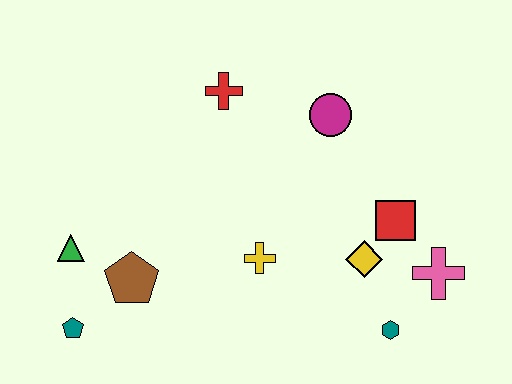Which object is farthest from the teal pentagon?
The pink cross is farthest from the teal pentagon.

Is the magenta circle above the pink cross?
Yes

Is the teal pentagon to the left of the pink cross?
Yes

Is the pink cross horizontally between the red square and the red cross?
No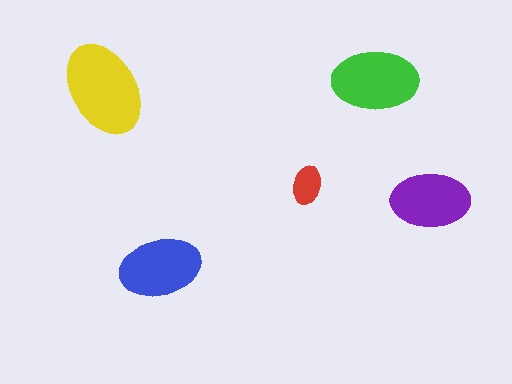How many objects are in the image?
There are 5 objects in the image.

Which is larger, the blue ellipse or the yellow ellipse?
The yellow one.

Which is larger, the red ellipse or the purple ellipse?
The purple one.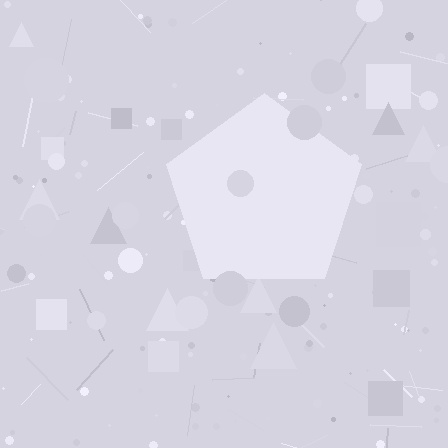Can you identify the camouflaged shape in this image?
The camouflaged shape is a pentagon.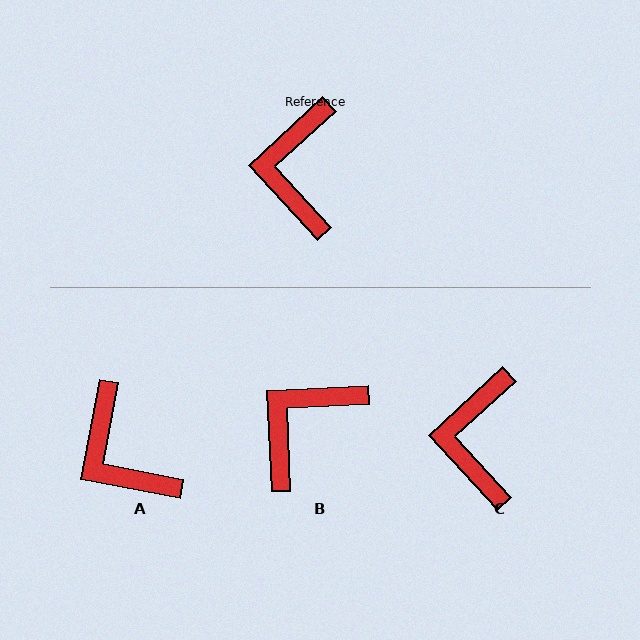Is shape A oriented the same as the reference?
No, it is off by about 37 degrees.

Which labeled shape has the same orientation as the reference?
C.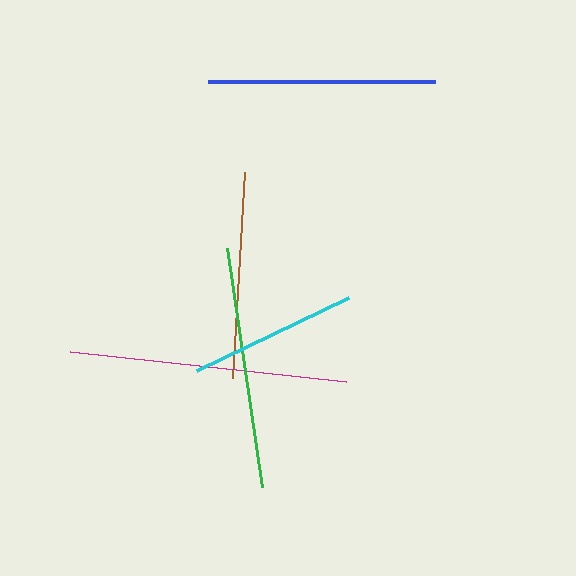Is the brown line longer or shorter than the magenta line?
The magenta line is longer than the brown line.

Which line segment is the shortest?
The cyan line is the shortest at approximately 169 pixels.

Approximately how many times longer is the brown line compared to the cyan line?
The brown line is approximately 1.2 times the length of the cyan line.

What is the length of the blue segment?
The blue segment is approximately 227 pixels long.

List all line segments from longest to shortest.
From longest to shortest: magenta, green, blue, brown, cyan.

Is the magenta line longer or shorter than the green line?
The magenta line is longer than the green line.